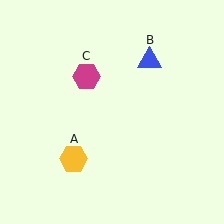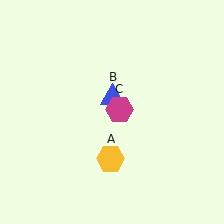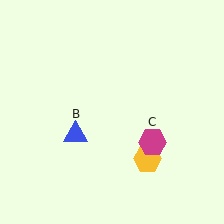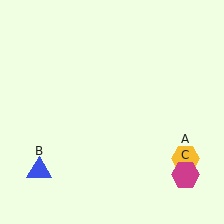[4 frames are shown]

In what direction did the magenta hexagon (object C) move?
The magenta hexagon (object C) moved down and to the right.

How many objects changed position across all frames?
3 objects changed position: yellow hexagon (object A), blue triangle (object B), magenta hexagon (object C).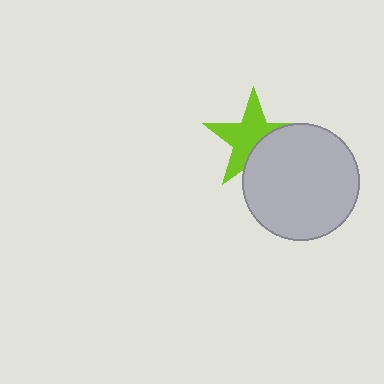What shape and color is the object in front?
The object in front is a light gray circle.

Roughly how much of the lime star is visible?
About half of it is visible (roughly 63%).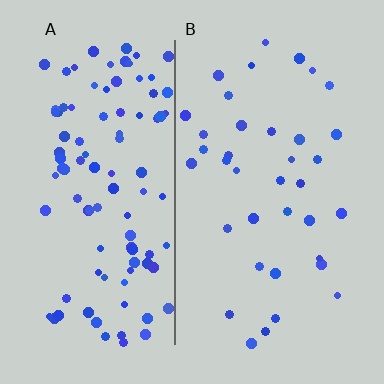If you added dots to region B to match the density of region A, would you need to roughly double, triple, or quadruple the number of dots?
Approximately triple.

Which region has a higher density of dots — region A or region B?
A (the left).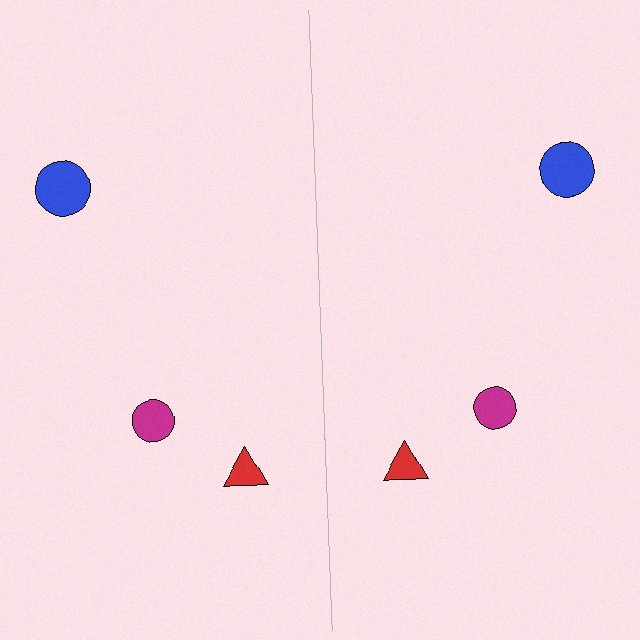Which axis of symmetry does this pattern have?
The pattern has a vertical axis of symmetry running through the center of the image.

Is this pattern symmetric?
Yes, this pattern has bilateral (reflection) symmetry.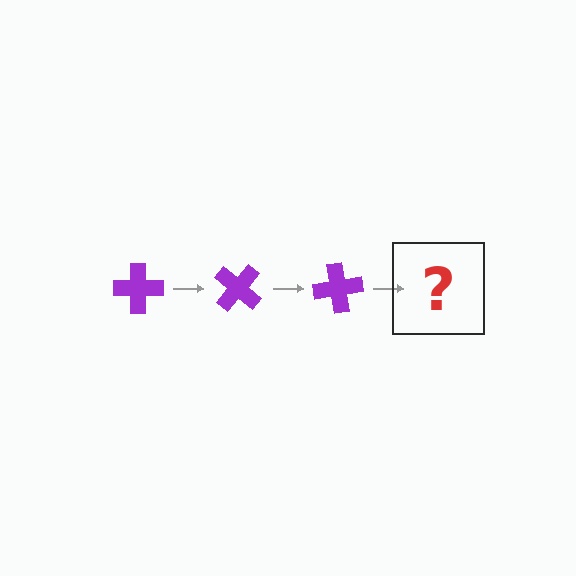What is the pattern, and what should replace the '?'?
The pattern is that the cross rotates 40 degrees each step. The '?' should be a purple cross rotated 120 degrees.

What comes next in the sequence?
The next element should be a purple cross rotated 120 degrees.